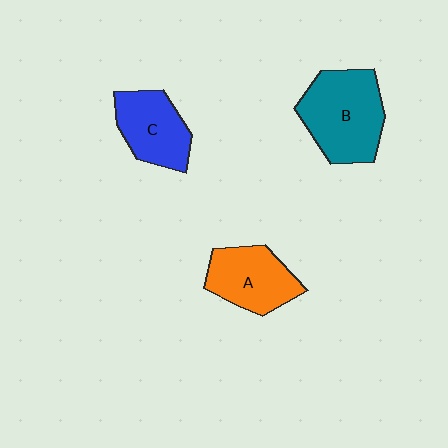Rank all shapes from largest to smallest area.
From largest to smallest: B (teal), A (orange), C (blue).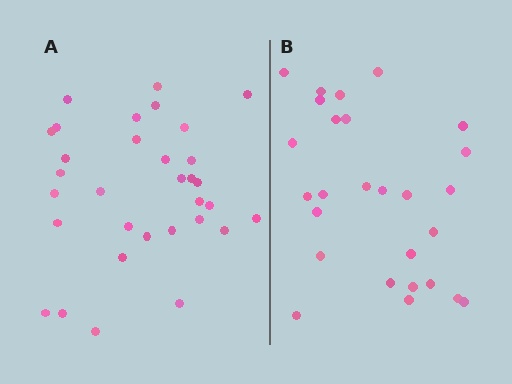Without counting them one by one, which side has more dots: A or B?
Region A (the left region) has more dots.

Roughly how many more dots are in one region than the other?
Region A has about 5 more dots than region B.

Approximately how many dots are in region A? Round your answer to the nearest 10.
About 30 dots. (The exact count is 32, which rounds to 30.)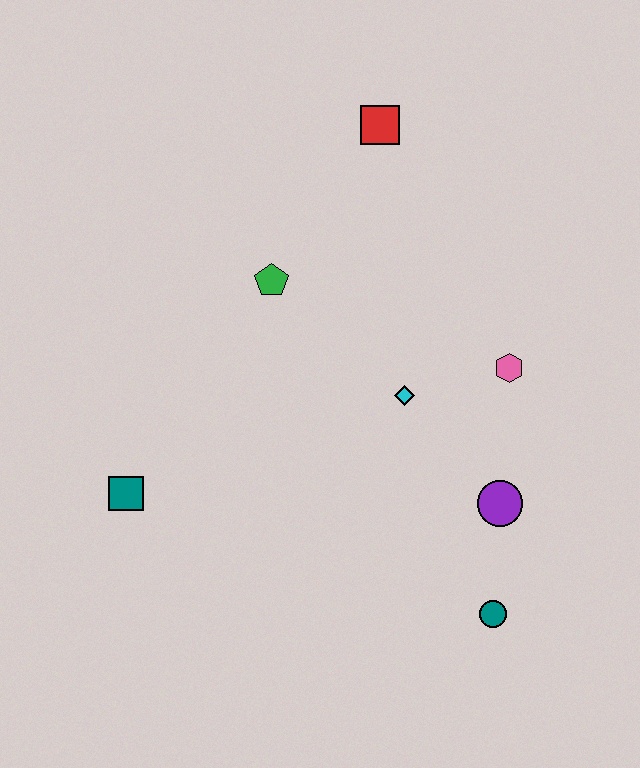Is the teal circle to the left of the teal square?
No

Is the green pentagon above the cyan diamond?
Yes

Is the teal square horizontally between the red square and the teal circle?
No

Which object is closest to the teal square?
The green pentagon is closest to the teal square.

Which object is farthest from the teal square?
The red square is farthest from the teal square.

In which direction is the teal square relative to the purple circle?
The teal square is to the left of the purple circle.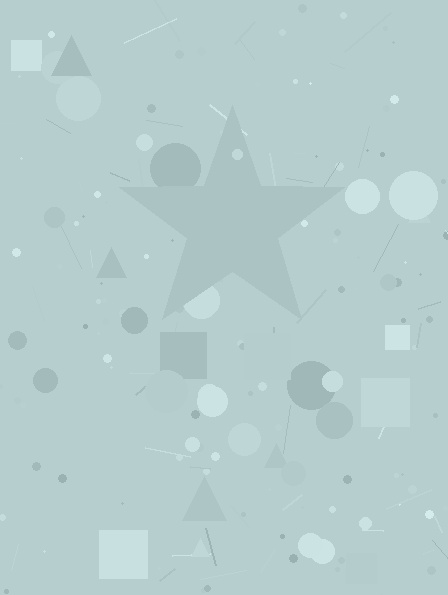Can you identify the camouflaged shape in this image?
The camouflaged shape is a star.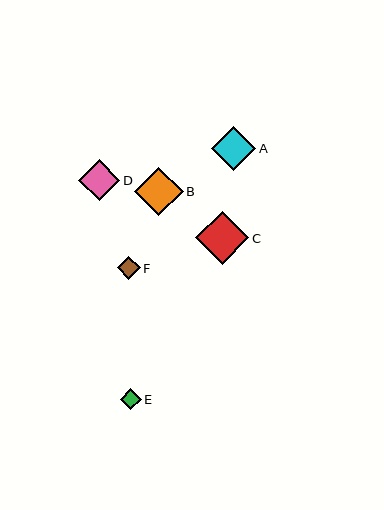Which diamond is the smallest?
Diamond E is the smallest with a size of approximately 21 pixels.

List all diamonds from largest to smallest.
From largest to smallest: C, B, A, D, F, E.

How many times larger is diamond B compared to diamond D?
Diamond B is approximately 1.2 times the size of diamond D.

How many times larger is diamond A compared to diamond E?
Diamond A is approximately 2.1 times the size of diamond E.